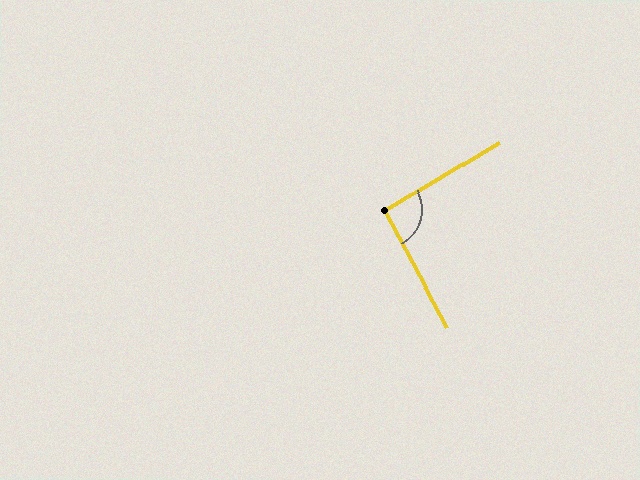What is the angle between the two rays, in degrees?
Approximately 93 degrees.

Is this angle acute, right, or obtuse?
It is approximately a right angle.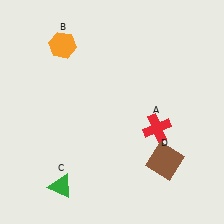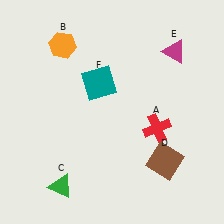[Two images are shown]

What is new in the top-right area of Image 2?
A magenta triangle (E) was added in the top-right area of Image 2.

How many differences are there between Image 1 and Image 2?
There are 2 differences between the two images.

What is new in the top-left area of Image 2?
A teal square (F) was added in the top-left area of Image 2.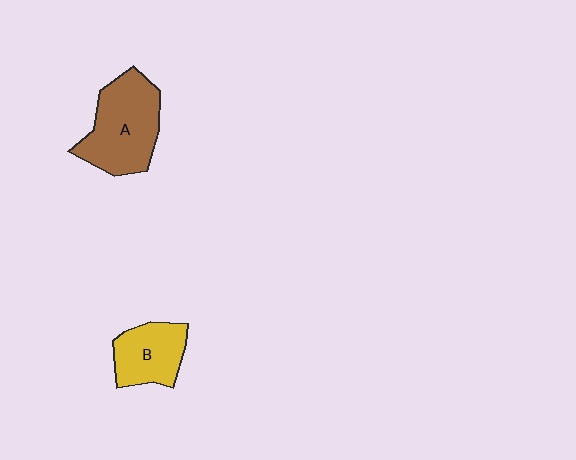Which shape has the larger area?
Shape A (brown).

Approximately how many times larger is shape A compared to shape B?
Approximately 1.5 times.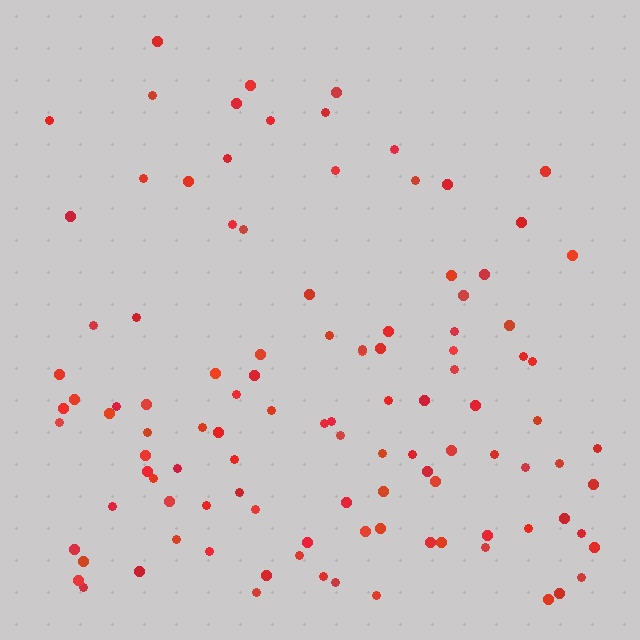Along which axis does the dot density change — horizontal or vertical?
Vertical.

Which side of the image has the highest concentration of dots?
The bottom.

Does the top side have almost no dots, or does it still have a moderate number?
Still a moderate number, just noticeably fewer than the bottom.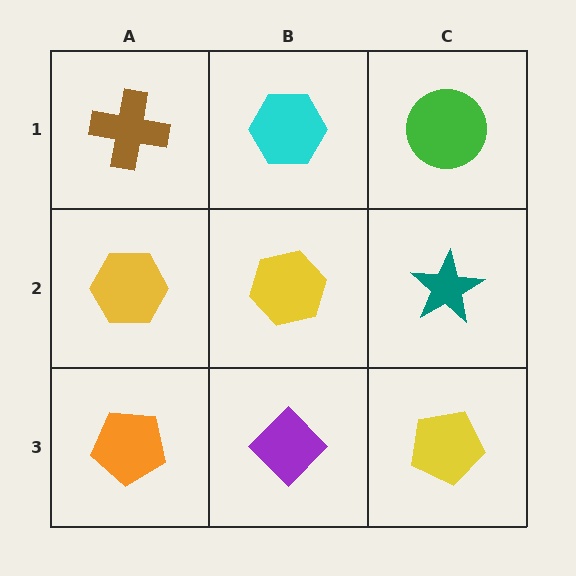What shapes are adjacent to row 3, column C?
A teal star (row 2, column C), a purple diamond (row 3, column B).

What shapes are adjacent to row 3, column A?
A yellow hexagon (row 2, column A), a purple diamond (row 3, column B).